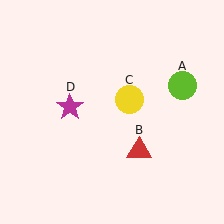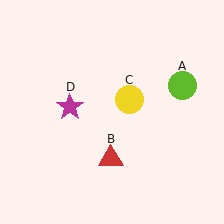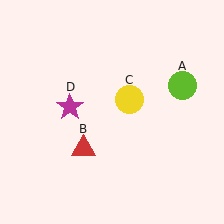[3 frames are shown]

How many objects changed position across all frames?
1 object changed position: red triangle (object B).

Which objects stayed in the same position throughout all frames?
Lime circle (object A) and yellow circle (object C) and magenta star (object D) remained stationary.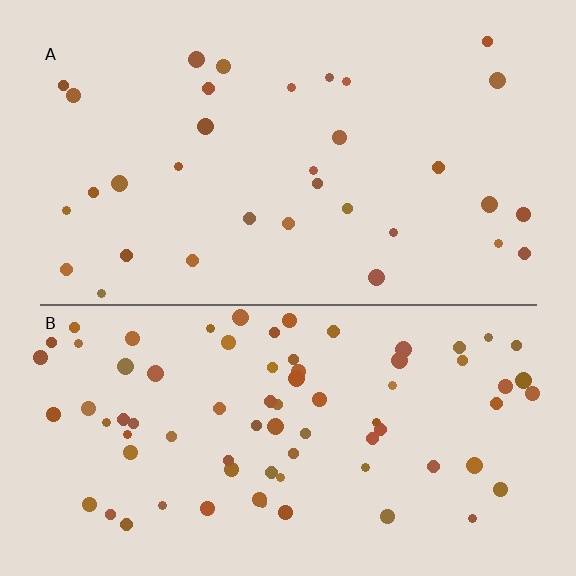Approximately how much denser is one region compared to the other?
Approximately 2.3× — region B over region A.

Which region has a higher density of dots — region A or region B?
B (the bottom).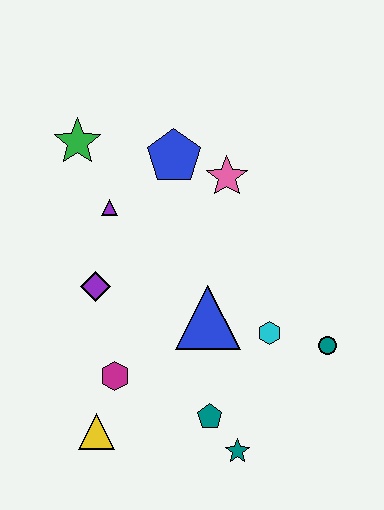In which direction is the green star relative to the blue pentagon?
The green star is to the left of the blue pentagon.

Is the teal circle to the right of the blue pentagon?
Yes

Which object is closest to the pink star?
The blue pentagon is closest to the pink star.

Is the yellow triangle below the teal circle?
Yes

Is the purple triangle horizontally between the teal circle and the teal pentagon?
No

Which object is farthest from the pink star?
The yellow triangle is farthest from the pink star.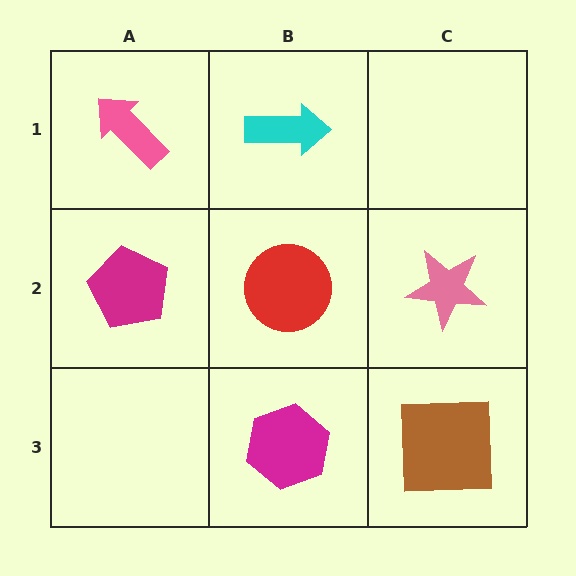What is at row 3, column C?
A brown square.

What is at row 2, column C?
A pink star.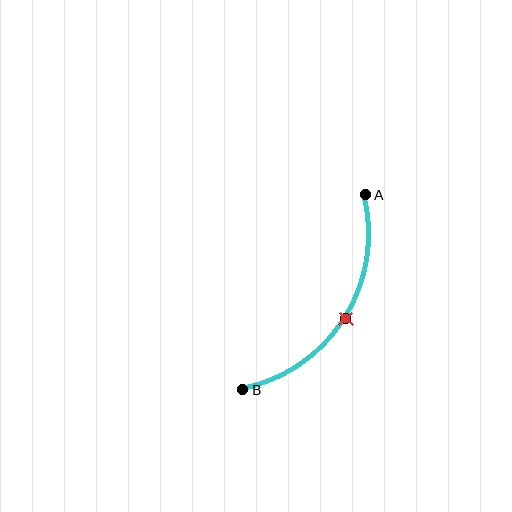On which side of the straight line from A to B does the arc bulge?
The arc bulges to the right of the straight line connecting A and B.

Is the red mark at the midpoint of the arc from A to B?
Yes. The red mark lies on the arc at equal arc-length from both A and B — it is the arc midpoint.